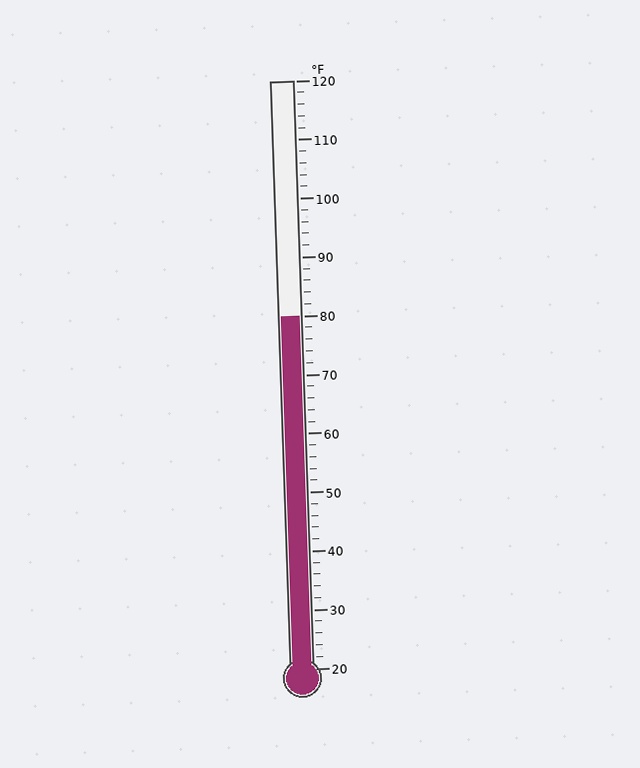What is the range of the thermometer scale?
The thermometer scale ranges from 20°F to 120°F.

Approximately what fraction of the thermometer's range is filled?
The thermometer is filled to approximately 60% of its range.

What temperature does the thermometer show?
The thermometer shows approximately 80°F.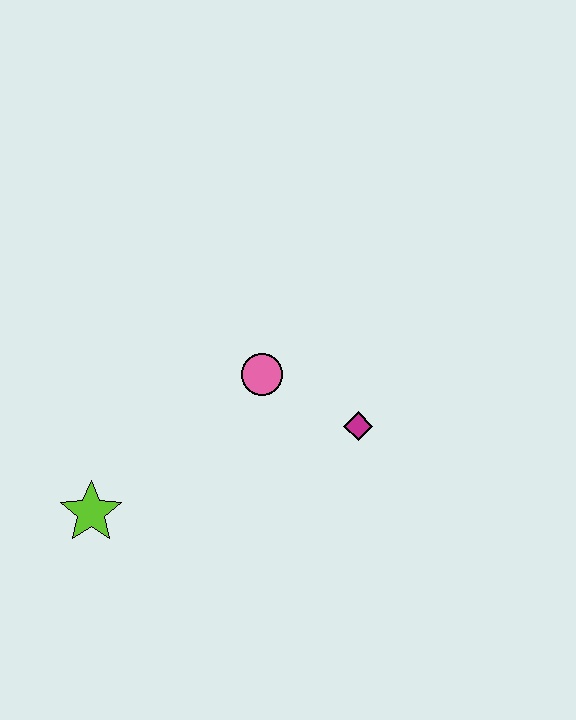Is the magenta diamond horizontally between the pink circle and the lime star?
No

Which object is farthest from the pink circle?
The lime star is farthest from the pink circle.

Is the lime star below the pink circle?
Yes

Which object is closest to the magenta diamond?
The pink circle is closest to the magenta diamond.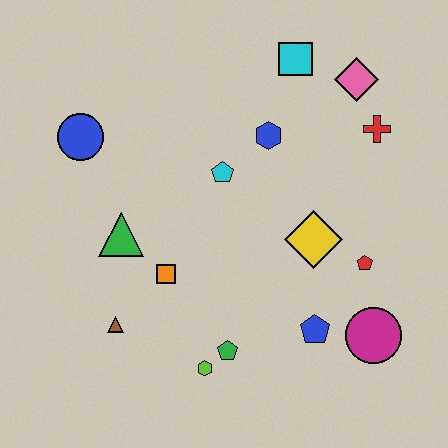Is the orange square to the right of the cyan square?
No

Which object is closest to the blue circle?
The green triangle is closest to the blue circle.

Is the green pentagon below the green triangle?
Yes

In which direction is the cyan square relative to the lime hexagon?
The cyan square is above the lime hexagon.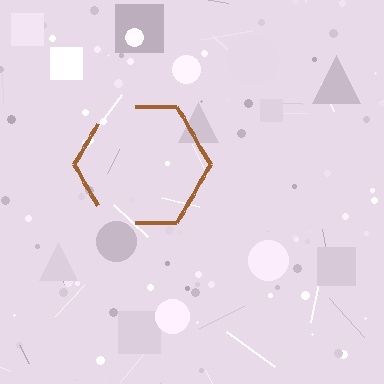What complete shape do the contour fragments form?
The contour fragments form a hexagon.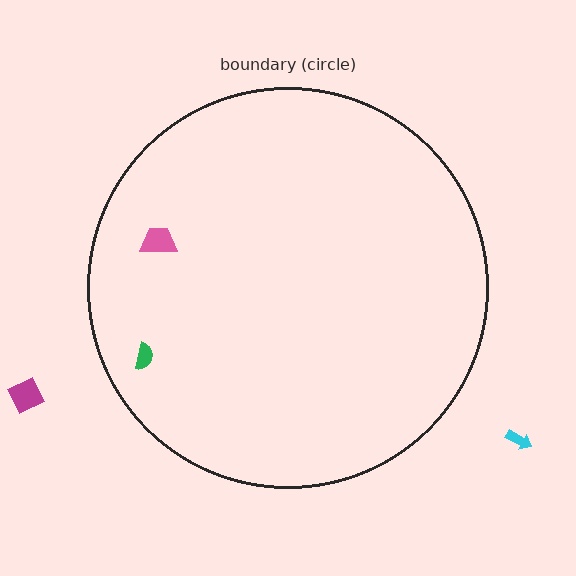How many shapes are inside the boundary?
2 inside, 2 outside.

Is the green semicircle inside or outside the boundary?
Inside.